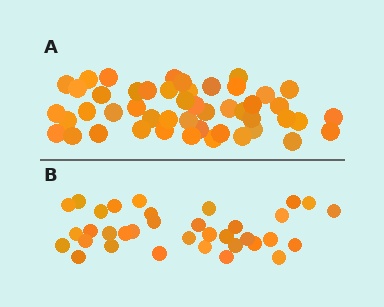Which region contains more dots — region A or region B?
Region A (the top region) has more dots.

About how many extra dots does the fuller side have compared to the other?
Region A has approximately 15 more dots than region B.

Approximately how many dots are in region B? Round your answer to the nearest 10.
About 40 dots. (The exact count is 35, which rounds to 40.)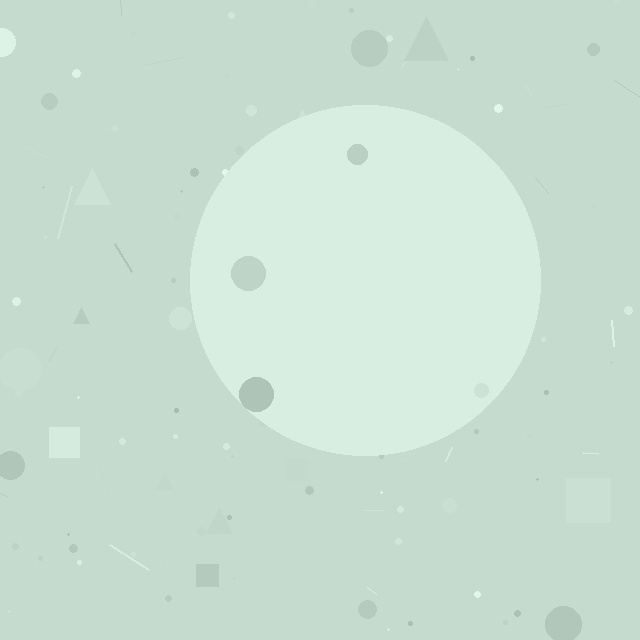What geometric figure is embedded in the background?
A circle is embedded in the background.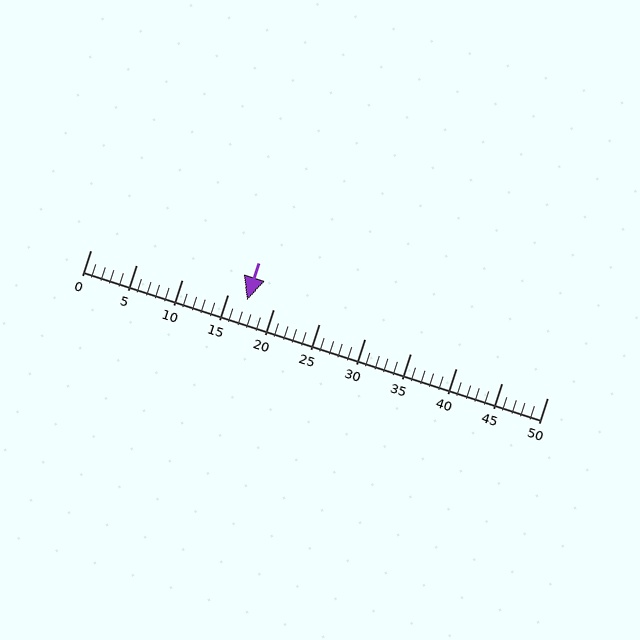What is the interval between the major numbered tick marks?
The major tick marks are spaced 5 units apart.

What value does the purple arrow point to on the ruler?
The purple arrow points to approximately 17.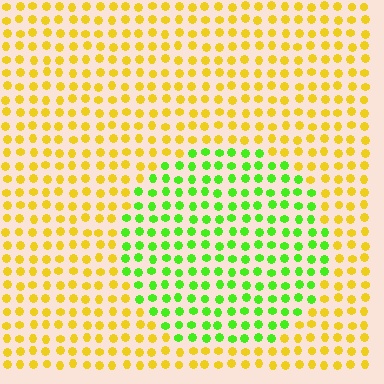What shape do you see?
I see a circle.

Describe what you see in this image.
The image is filled with small yellow elements in a uniform arrangement. A circle-shaped region is visible where the elements are tinted to a slightly different hue, forming a subtle color boundary.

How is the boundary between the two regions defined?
The boundary is defined purely by a slight shift in hue (about 58 degrees). Spacing, size, and orientation are identical on both sides.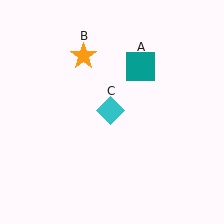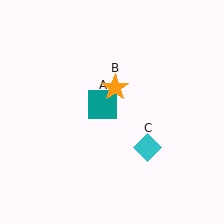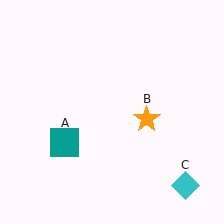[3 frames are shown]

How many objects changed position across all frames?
3 objects changed position: teal square (object A), orange star (object B), cyan diamond (object C).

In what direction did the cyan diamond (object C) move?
The cyan diamond (object C) moved down and to the right.